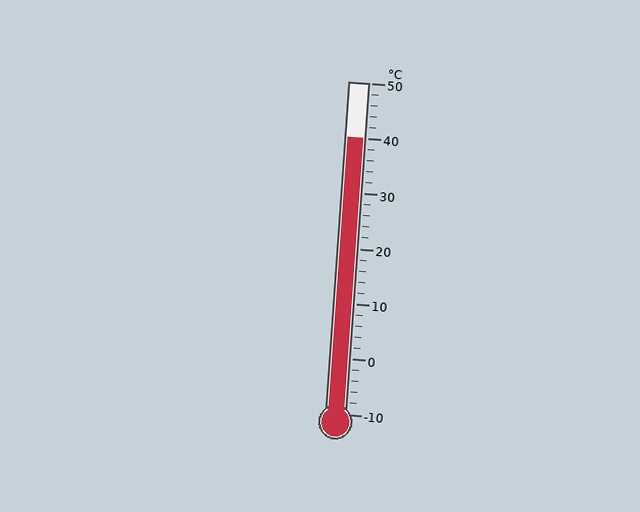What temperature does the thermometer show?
The thermometer shows approximately 40°C.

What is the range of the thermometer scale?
The thermometer scale ranges from -10°C to 50°C.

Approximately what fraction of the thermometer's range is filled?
The thermometer is filled to approximately 85% of its range.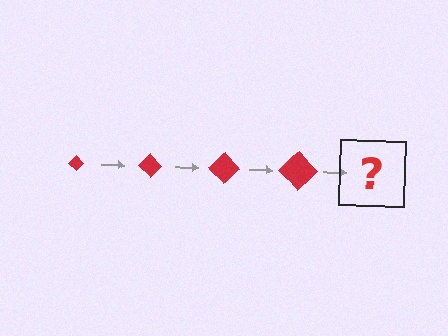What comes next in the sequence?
The next element should be a red diamond, larger than the previous one.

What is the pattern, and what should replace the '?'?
The pattern is that the diamond gets progressively larger each step. The '?' should be a red diamond, larger than the previous one.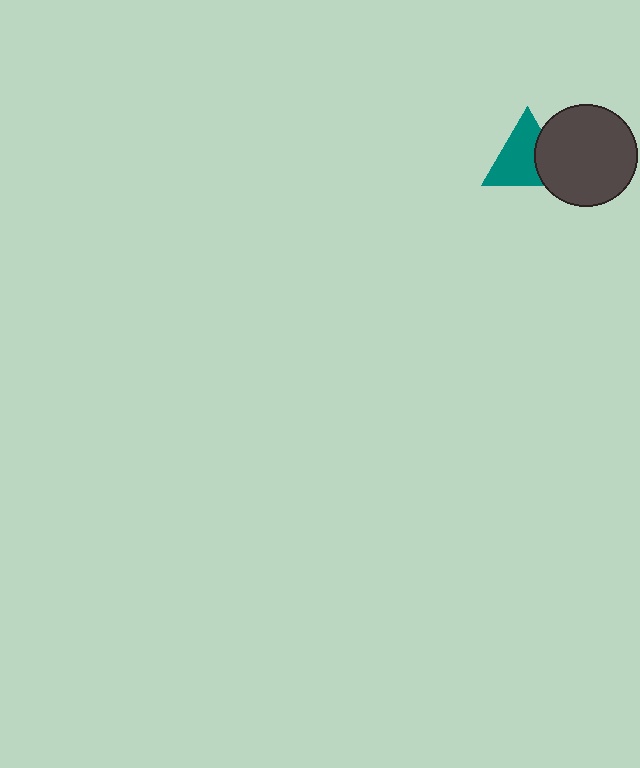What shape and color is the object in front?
The object in front is a dark gray circle.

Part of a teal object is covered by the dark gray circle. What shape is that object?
It is a triangle.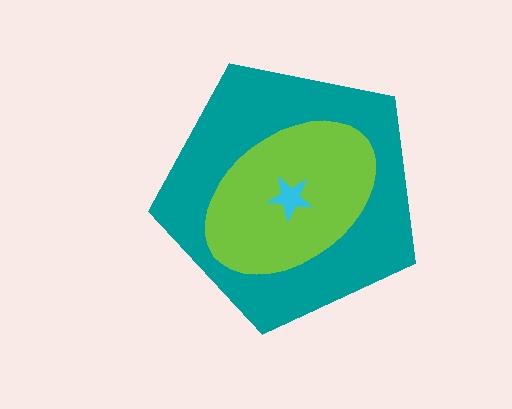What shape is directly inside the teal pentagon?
The lime ellipse.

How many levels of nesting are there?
3.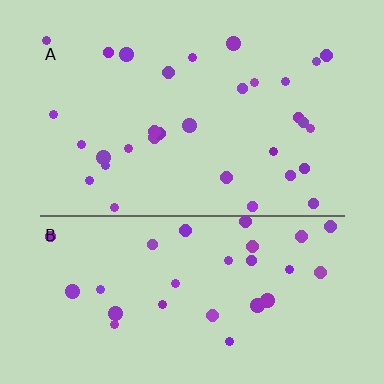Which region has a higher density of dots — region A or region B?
A (the top).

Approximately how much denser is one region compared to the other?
Approximately 1.1× — region A over region B.